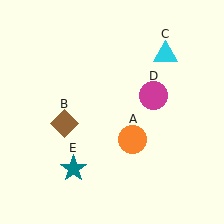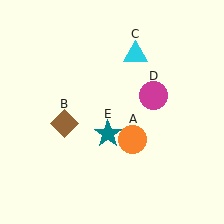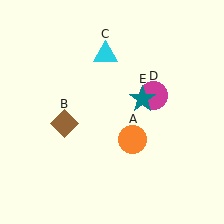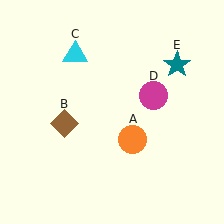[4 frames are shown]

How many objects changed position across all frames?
2 objects changed position: cyan triangle (object C), teal star (object E).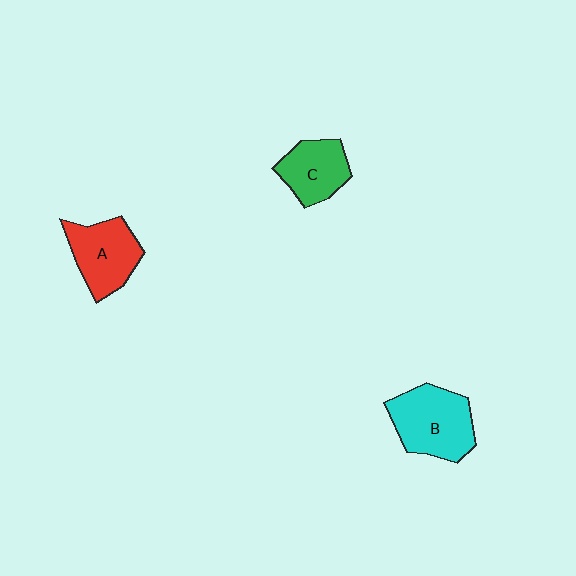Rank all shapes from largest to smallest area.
From largest to smallest: B (cyan), A (red), C (green).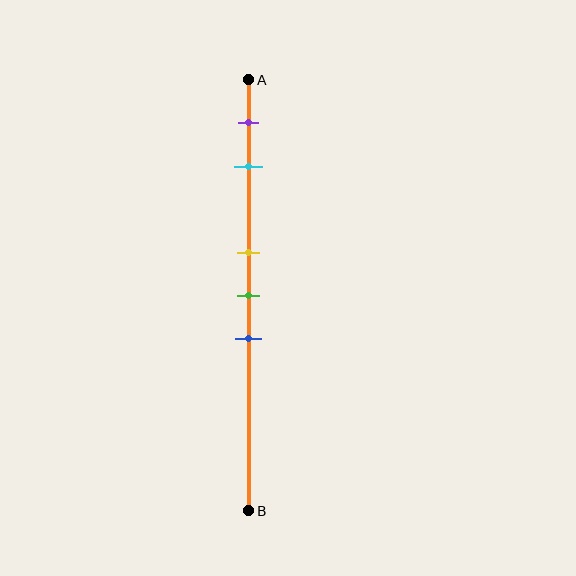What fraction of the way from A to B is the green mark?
The green mark is approximately 50% (0.5) of the way from A to B.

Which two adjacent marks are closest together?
The yellow and green marks are the closest adjacent pair.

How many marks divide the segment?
There are 5 marks dividing the segment.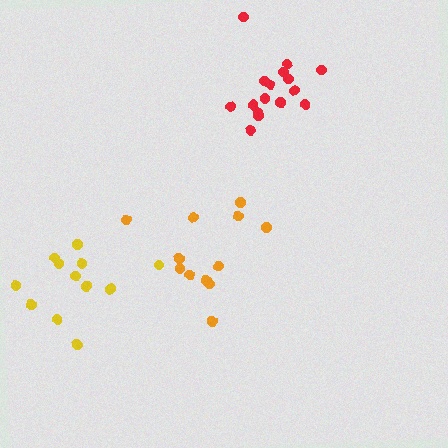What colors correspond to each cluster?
The clusters are colored: red, orange, yellow.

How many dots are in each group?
Group 1: 16 dots, Group 2: 12 dots, Group 3: 12 dots (40 total).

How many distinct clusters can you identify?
There are 3 distinct clusters.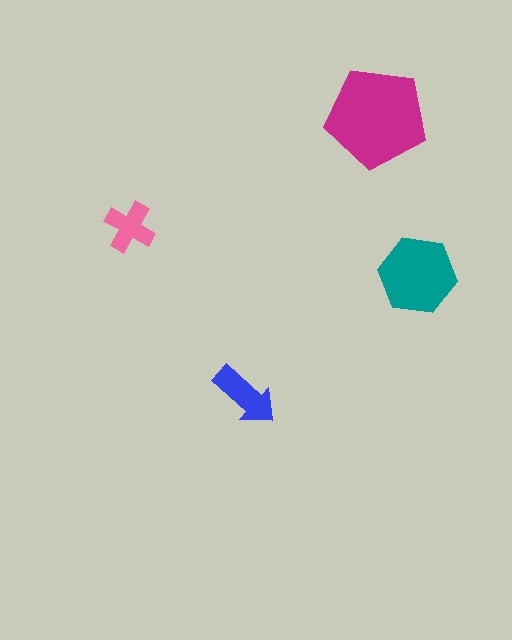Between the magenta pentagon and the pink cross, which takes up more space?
The magenta pentagon.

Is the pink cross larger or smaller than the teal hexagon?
Smaller.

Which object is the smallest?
The pink cross.